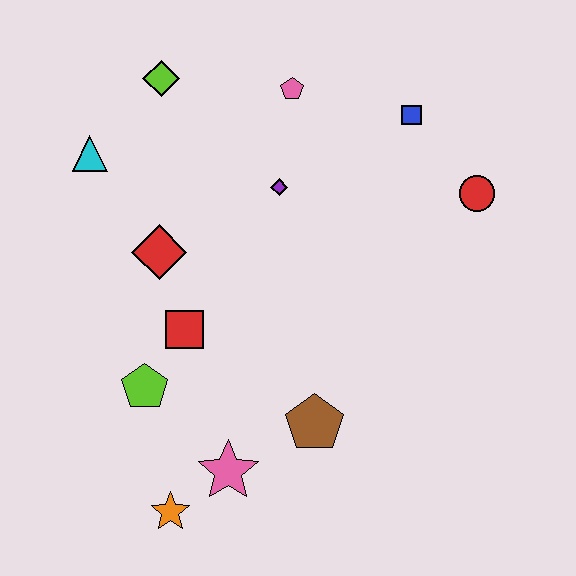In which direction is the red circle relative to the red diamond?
The red circle is to the right of the red diamond.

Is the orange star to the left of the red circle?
Yes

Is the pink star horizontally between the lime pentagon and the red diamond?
No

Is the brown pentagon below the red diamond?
Yes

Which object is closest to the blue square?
The red circle is closest to the blue square.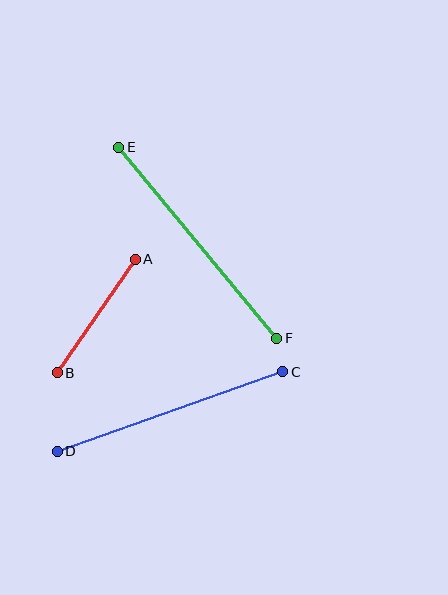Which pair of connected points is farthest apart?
Points E and F are farthest apart.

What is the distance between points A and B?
The distance is approximately 138 pixels.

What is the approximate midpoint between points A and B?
The midpoint is at approximately (96, 316) pixels.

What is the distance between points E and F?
The distance is approximately 248 pixels.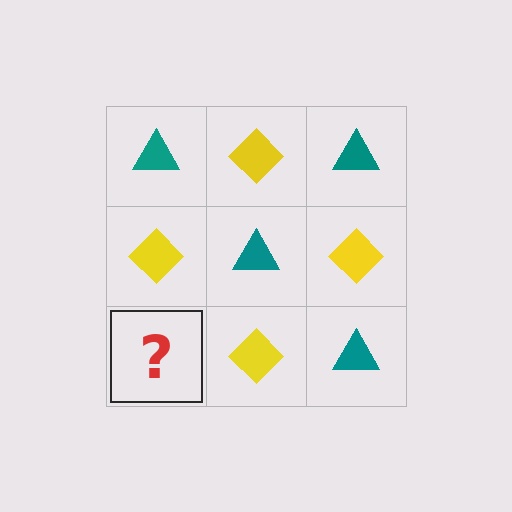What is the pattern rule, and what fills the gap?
The rule is that it alternates teal triangle and yellow diamond in a checkerboard pattern. The gap should be filled with a teal triangle.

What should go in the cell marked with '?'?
The missing cell should contain a teal triangle.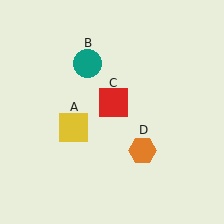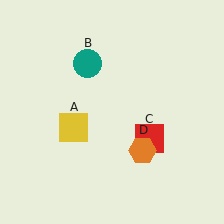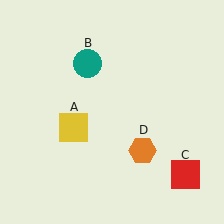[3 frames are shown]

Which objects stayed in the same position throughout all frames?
Yellow square (object A) and teal circle (object B) and orange hexagon (object D) remained stationary.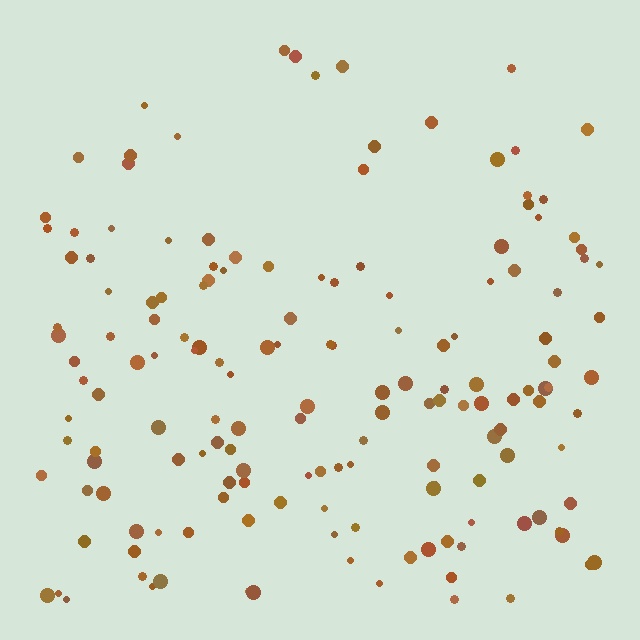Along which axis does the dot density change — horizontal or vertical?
Vertical.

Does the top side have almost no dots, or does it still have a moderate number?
Still a moderate number, just noticeably fewer than the bottom.